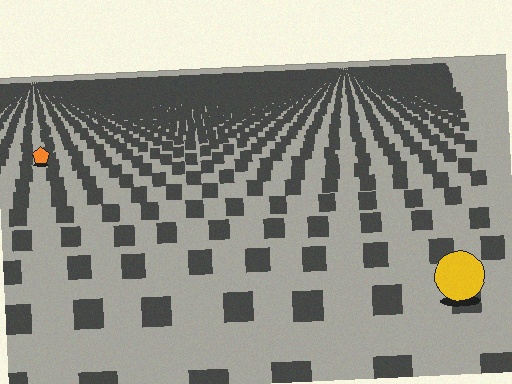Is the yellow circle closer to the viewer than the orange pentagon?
Yes. The yellow circle is closer — you can tell from the texture gradient: the ground texture is coarser near it.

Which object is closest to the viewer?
The yellow circle is closest. The texture marks near it are larger and more spread out.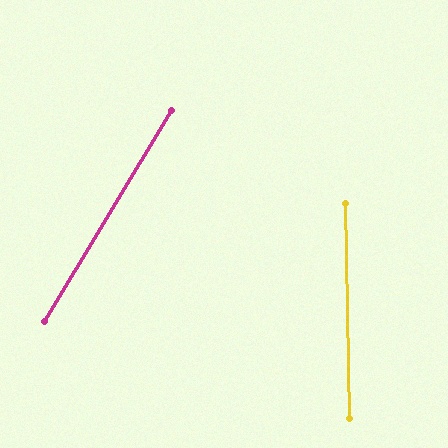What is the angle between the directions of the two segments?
Approximately 32 degrees.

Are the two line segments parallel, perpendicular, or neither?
Neither parallel nor perpendicular — they differ by about 32°.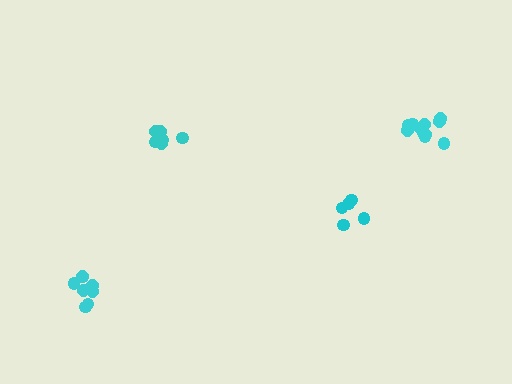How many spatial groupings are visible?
There are 4 spatial groupings.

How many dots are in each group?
Group 1: 5 dots, Group 2: 11 dots, Group 3: 8 dots, Group 4: 8 dots (32 total).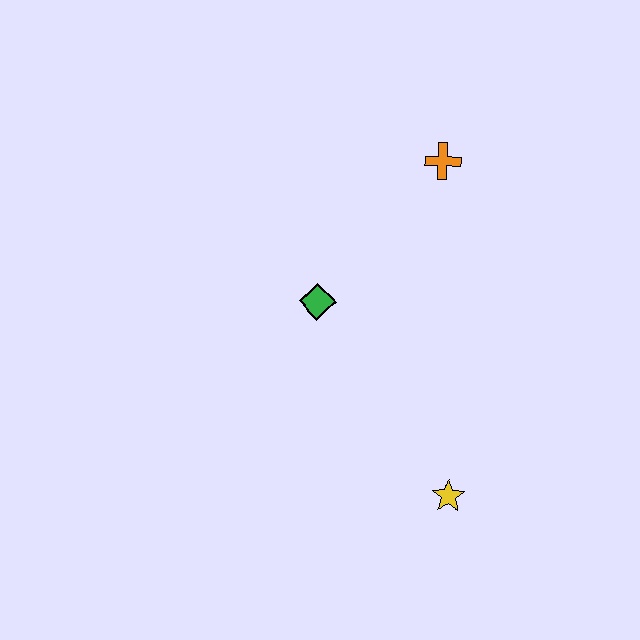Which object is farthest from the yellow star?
The orange cross is farthest from the yellow star.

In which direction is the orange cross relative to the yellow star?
The orange cross is above the yellow star.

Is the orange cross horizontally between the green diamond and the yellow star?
Yes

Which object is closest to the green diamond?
The orange cross is closest to the green diamond.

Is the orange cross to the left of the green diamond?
No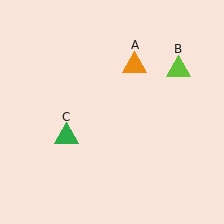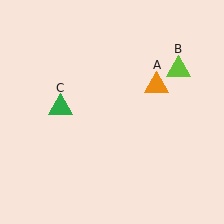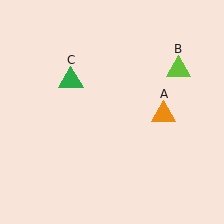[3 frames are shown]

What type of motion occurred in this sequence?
The orange triangle (object A), green triangle (object C) rotated clockwise around the center of the scene.